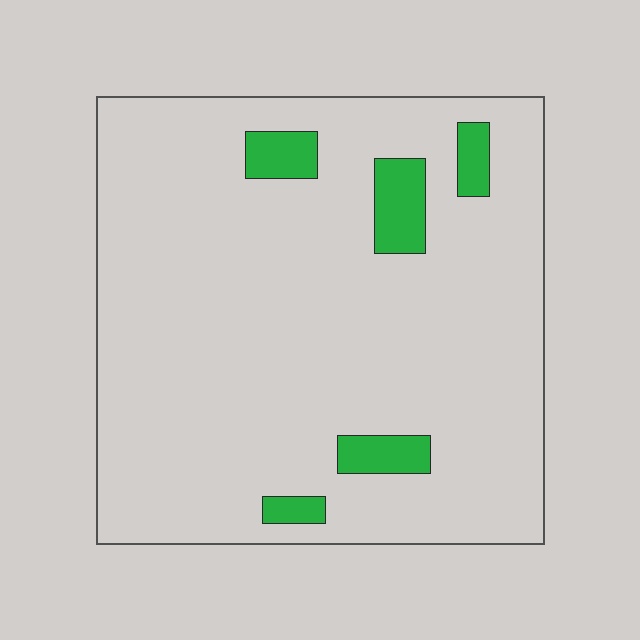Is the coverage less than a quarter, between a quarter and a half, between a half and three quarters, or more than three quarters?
Less than a quarter.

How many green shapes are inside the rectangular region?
5.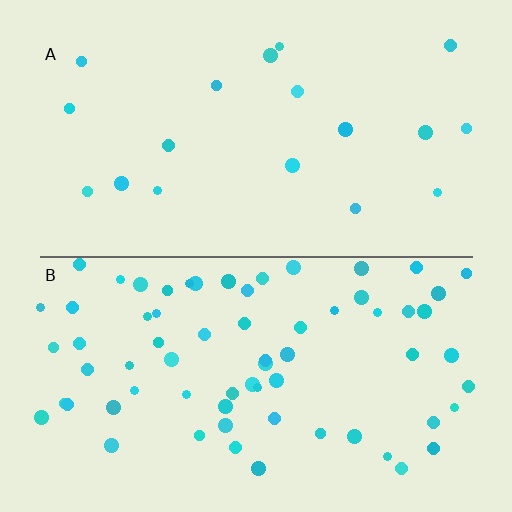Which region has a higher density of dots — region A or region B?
B (the bottom).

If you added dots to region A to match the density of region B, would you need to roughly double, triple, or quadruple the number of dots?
Approximately quadruple.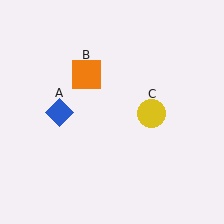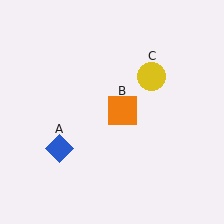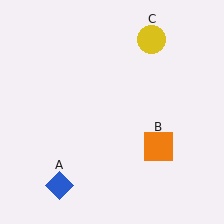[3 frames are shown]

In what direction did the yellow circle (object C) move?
The yellow circle (object C) moved up.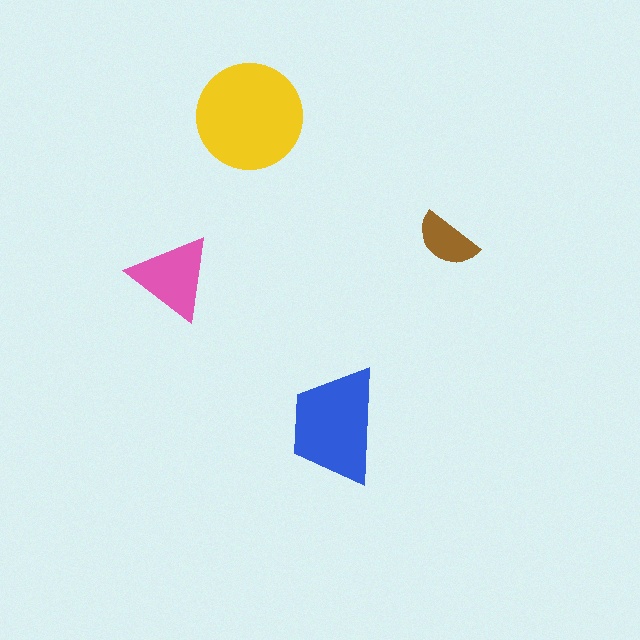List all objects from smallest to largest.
The brown semicircle, the pink triangle, the blue trapezoid, the yellow circle.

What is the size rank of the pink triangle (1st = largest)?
3rd.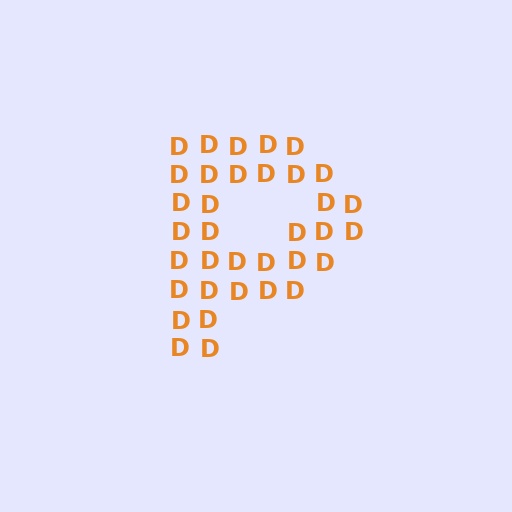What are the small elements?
The small elements are letter D's.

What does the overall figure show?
The overall figure shows the letter P.